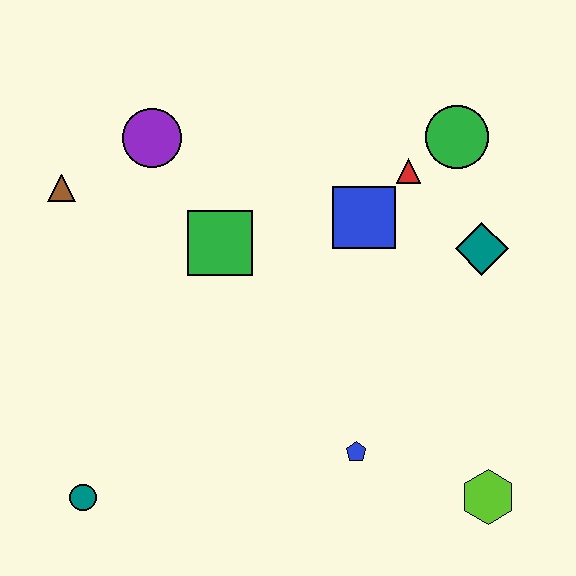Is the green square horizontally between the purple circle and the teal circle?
No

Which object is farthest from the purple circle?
The lime hexagon is farthest from the purple circle.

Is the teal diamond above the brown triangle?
No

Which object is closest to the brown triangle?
The purple circle is closest to the brown triangle.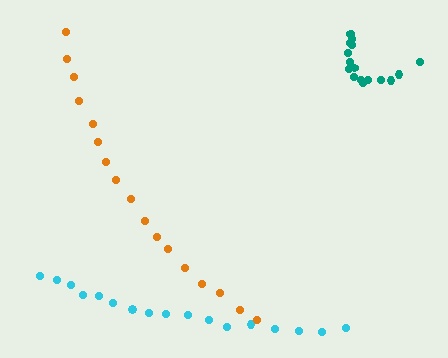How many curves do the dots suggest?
There are 3 distinct paths.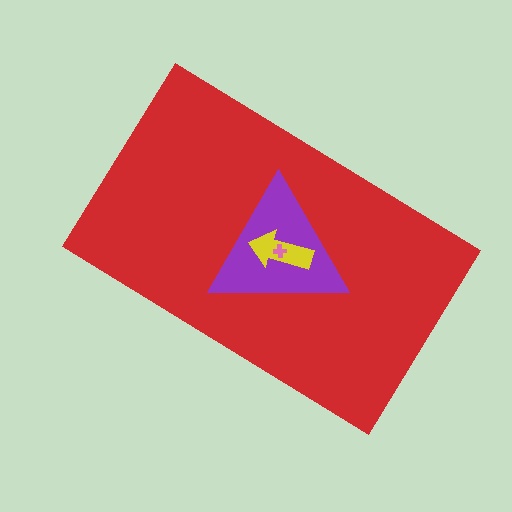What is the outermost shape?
The red rectangle.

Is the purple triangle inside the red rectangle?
Yes.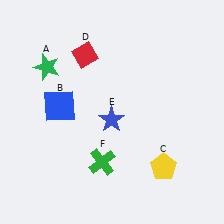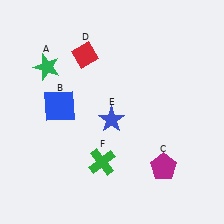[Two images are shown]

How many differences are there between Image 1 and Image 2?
There is 1 difference between the two images.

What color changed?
The pentagon (C) changed from yellow in Image 1 to magenta in Image 2.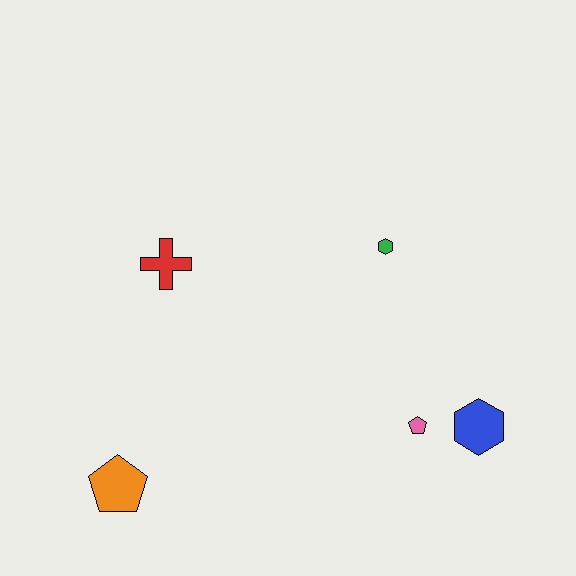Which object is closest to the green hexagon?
The pink pentagon is closest to the green hexagon.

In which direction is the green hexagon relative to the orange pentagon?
The green hexagon is to the right of the orange pentagon.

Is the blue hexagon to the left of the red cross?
No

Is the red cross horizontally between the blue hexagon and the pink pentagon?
No